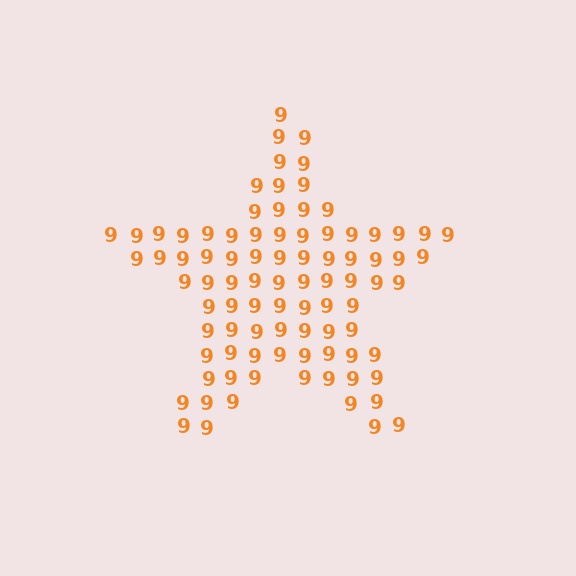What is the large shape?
The large shape is a star.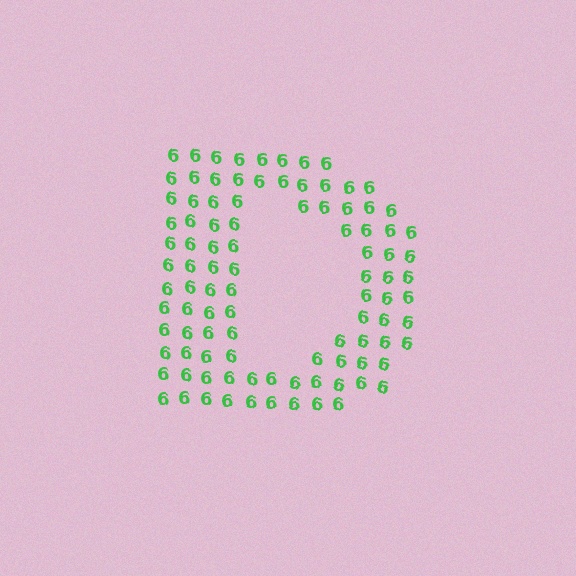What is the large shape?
The large shape is the letter D.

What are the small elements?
The small elements are digit 6's.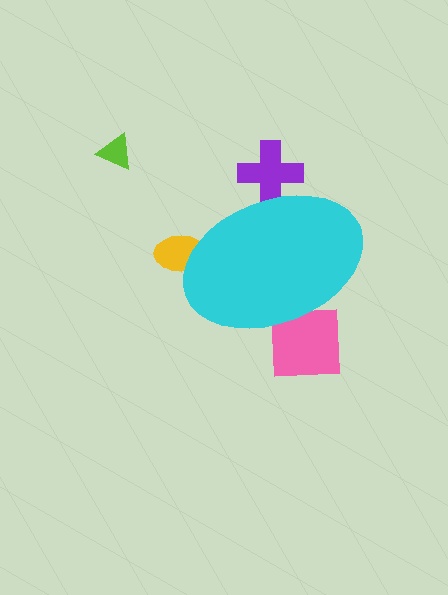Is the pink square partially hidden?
Yes, the pink square is partially hidden behind the cyan ellipse.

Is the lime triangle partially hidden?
No, the lime triangle is fully visible.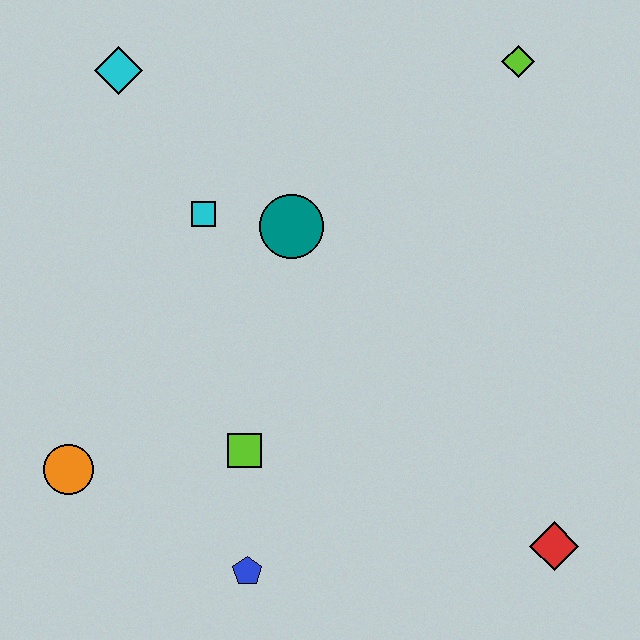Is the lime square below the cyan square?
Yes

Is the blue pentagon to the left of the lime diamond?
Yes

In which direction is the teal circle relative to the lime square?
The teal circle is above the lime square.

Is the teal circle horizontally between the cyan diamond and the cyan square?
No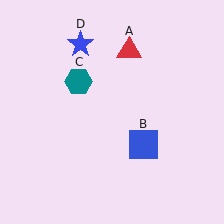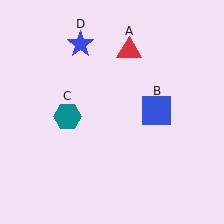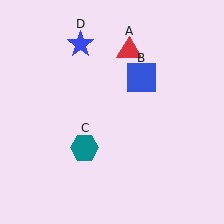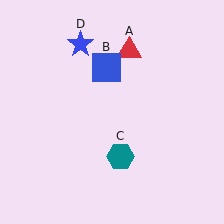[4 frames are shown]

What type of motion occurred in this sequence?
The blue square (object B), teal hexagon (object C) rotated counterclockwise around the center of the scene.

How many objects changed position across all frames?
2 objects changed position: blue square (object B), teal hexagon (object C).